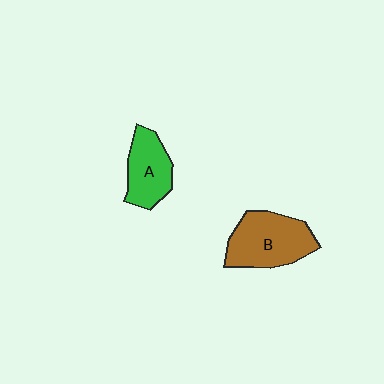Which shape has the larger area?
Shape B (brown).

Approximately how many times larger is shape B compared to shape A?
Approximately 1.4 times.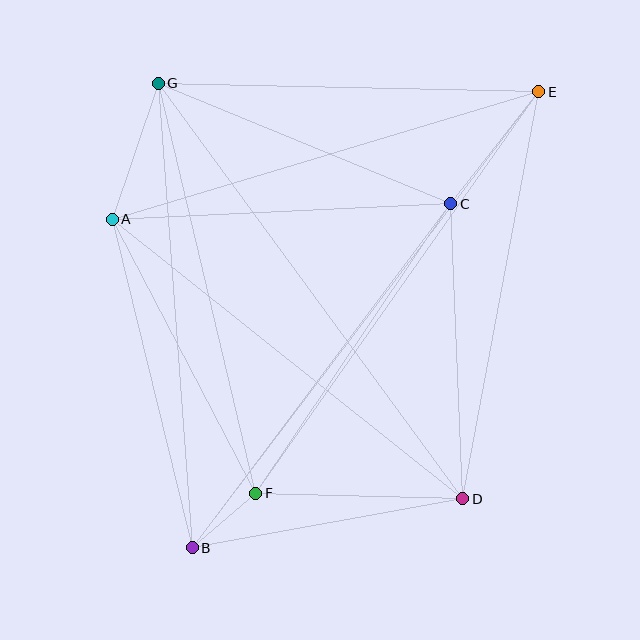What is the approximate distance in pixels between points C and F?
The distance between C and F is approximately 349 pixels.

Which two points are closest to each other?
Points B and F are closest to each other.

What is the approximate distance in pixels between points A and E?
The distance between A and E is approximately 445 pixels.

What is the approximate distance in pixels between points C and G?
The distance between C and G is approximately 316 pixels.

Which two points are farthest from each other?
Points B and E are farthest from each other.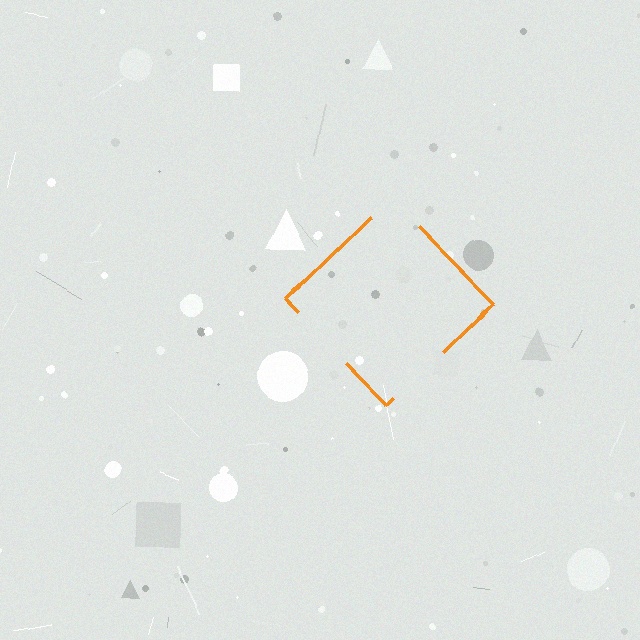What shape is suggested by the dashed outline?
The dashed outline suggests a diamond.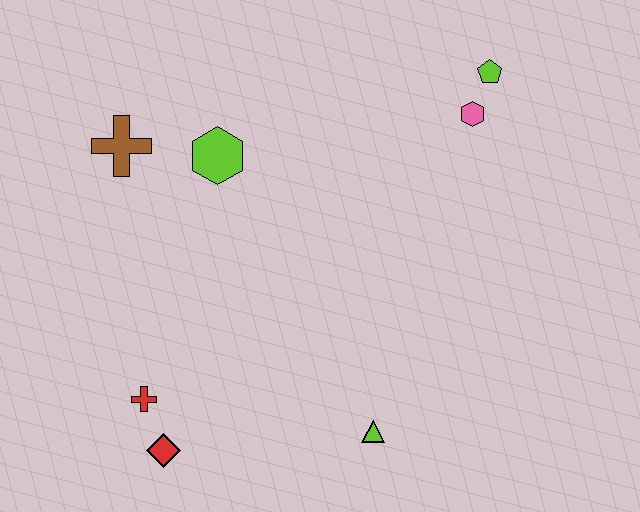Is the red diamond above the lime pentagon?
No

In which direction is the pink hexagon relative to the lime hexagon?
The pink hexagon is to the right of the lime hexagon.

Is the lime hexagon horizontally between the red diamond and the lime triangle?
Yes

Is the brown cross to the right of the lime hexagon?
No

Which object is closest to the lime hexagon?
The brown cross is closest to the lime hexagon.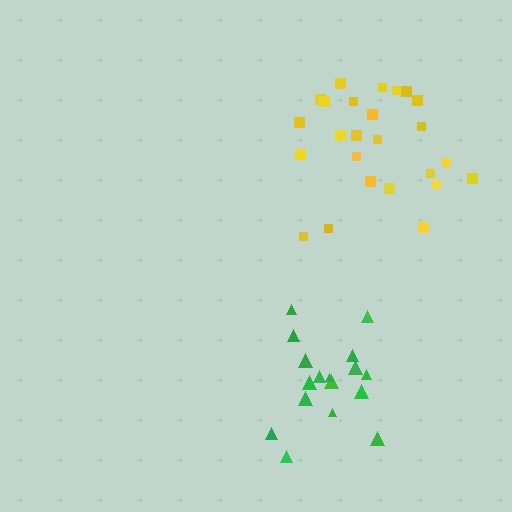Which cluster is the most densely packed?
Green.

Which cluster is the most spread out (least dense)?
Yellow.